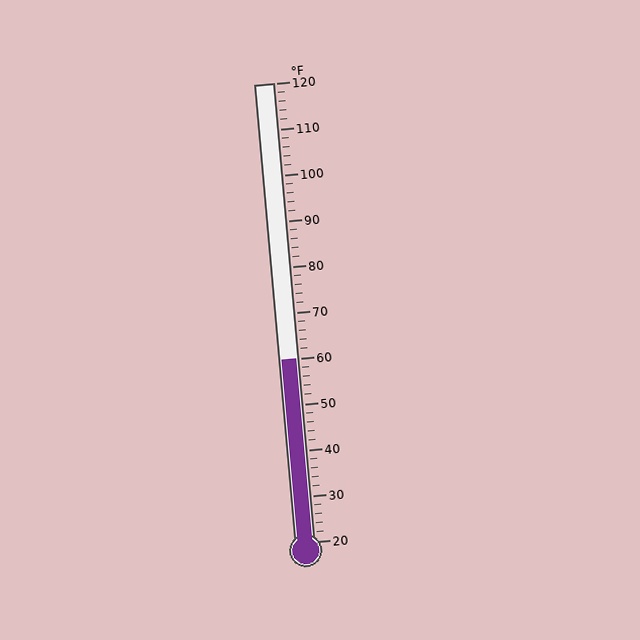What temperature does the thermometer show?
The thermometer shows approximately 60°F.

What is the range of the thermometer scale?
The thermometer scale ranges from 20°F to 120°F.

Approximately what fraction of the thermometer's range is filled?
The thermometer is filled to approximately 40% of its range.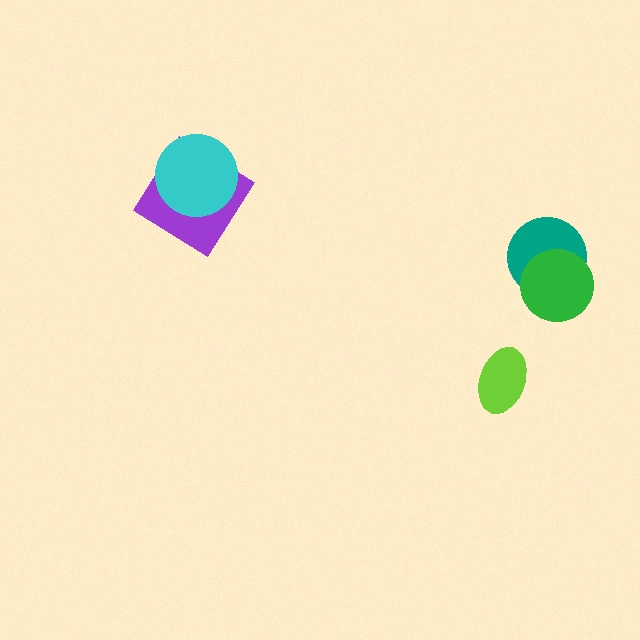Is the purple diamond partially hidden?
Yes, it is partially covered by another shape.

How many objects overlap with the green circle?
1 object overlaps with the green circle.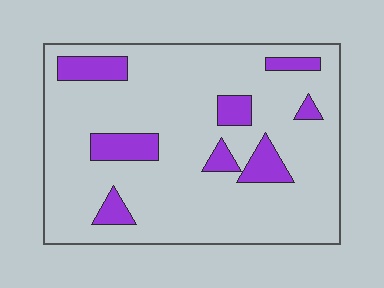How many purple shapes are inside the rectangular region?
8.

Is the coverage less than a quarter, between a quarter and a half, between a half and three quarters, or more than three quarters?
Less than a quarter.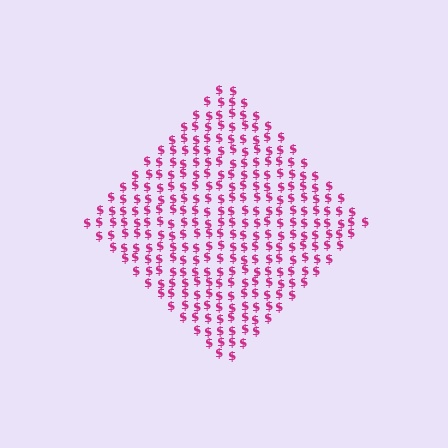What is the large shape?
The large shape is a diamond.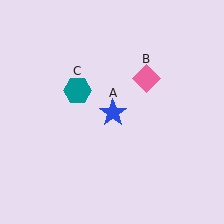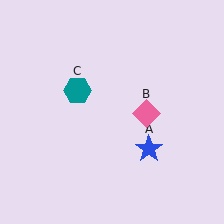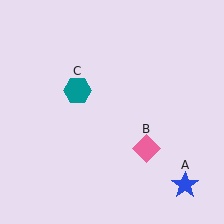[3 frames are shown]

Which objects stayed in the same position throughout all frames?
Teal hexagon (object C) remained stationary.